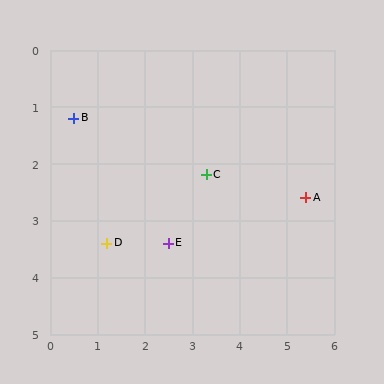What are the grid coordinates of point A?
Point A is at approximately (5.4, 2.6).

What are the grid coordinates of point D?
Point D is at approximately (1.2, 3.4).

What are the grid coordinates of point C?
Point C is at approximately (3.3, 2.2).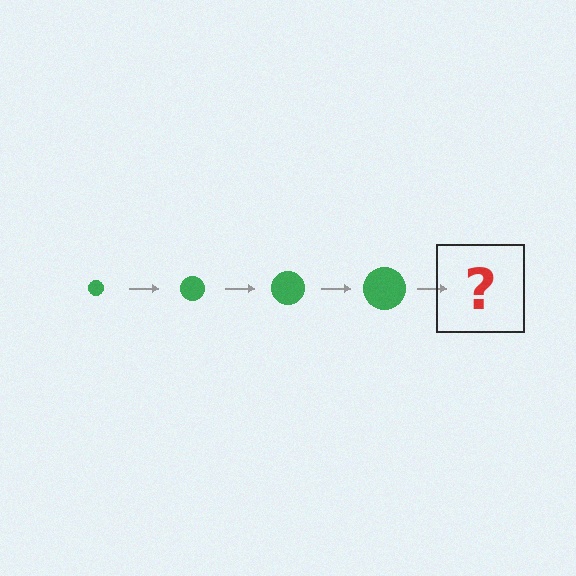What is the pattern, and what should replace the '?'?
The pattern is that the circle gets progressively larger each step. The '?' should be a green circle, larger than the previous one.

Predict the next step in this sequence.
The next step is a green circle, larger than the previous one.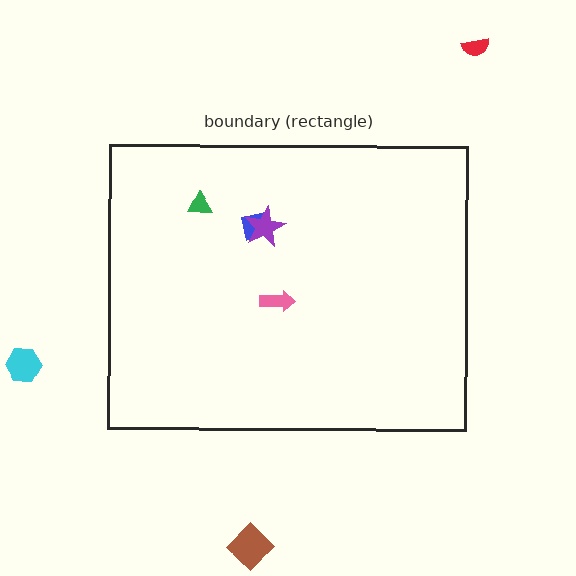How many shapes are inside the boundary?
4 inside, 3 outside.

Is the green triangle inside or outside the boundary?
Inside.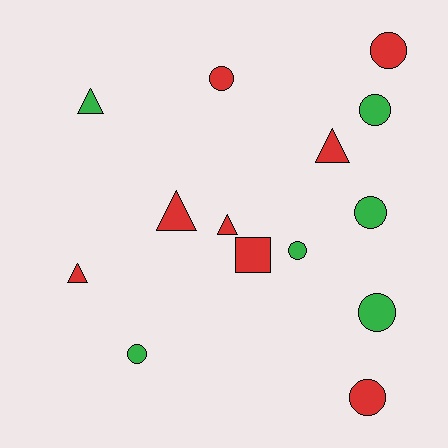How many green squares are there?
There are no green squares.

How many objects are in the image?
There are 14 objects.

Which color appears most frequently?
Red, with 8 objects.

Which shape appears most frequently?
Circle, with 8 objects.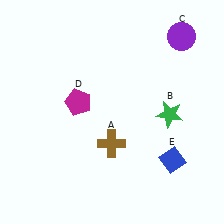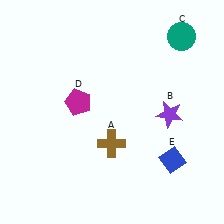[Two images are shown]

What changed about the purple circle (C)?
In Image 1, C is purple. In Image 2, it changed to teal.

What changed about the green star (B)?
In Image 1, B is green. In Image 2, it changed to purple.